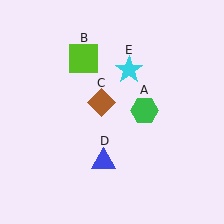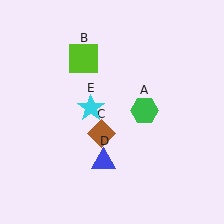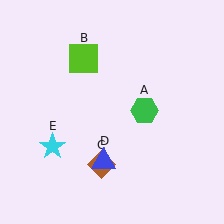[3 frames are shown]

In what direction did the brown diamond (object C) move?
The brown diamond (object C) moved down.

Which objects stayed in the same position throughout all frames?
Green hexagon (object A) and lime square (object B) and blue triangle (object D) remained stationary.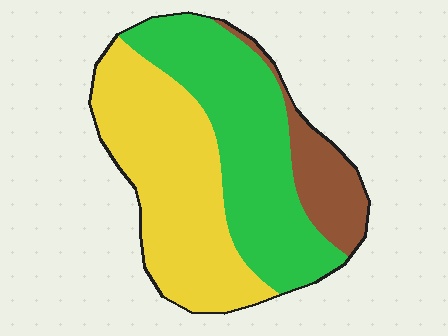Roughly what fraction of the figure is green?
Green covers 42% of the figure.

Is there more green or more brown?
Green.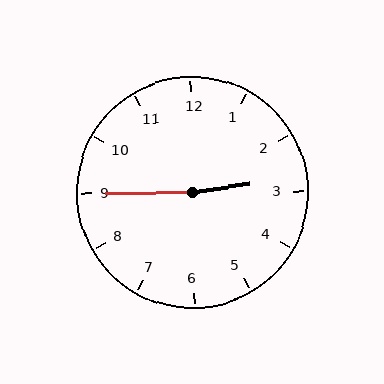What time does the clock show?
2:45.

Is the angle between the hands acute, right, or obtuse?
It is obtuse.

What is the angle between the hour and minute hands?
Approximately 172 degrees.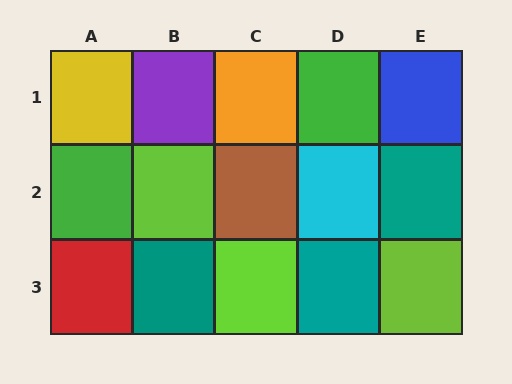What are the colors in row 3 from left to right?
Red, teal, lime, teal, lime.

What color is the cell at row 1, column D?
Green.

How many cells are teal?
3 cells are teal.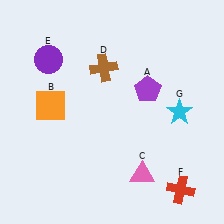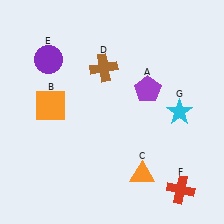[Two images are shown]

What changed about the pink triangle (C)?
In Image 1, C is pink. In Image 2, it changed to orange.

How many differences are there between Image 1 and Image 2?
There is 1 difference between the two images.